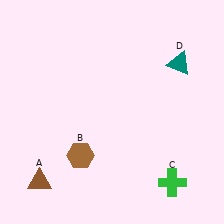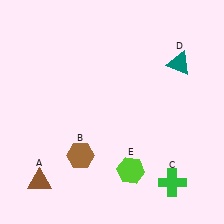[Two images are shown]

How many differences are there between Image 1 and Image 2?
There is 1 difference between the two images.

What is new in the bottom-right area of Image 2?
A lime hexagon (E) was added in the bottom-right area of Image 2.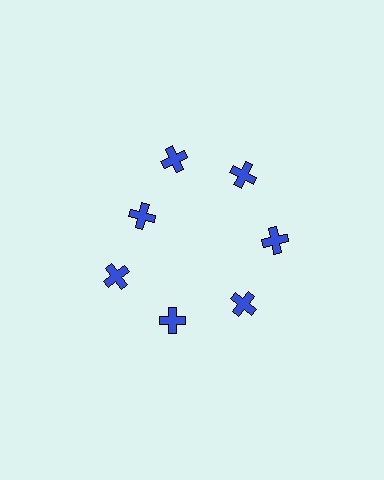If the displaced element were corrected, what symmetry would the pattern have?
It would have 7-fold rotational symmetry — the pattern would map onto itself every 51 degrees.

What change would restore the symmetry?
The symmetry would be restored by moving it outward, back onto the ring so that all 7 crosses sit at equal angles and equal distance from the center.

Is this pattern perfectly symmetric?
No. The 7 blue crosses are arranged in a ring, but one element near the 10 o'clock position is pulled inward toward the center, breaking the 7-fold rotational symmetry.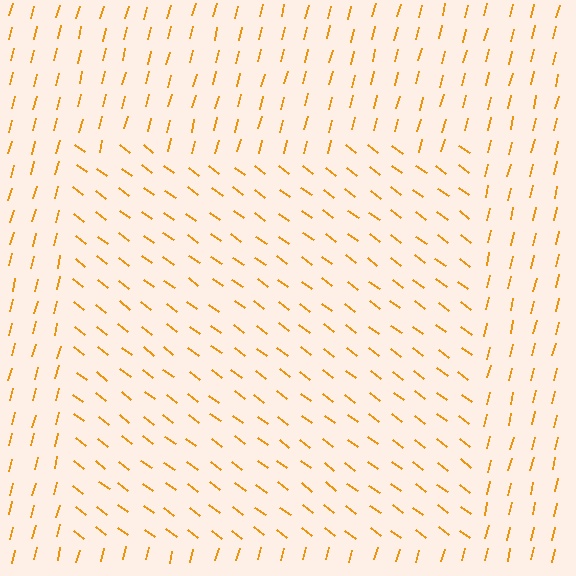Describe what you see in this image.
The image is filled with small orange line segments. A rectangle region in the image has lines oriented differently from the surrounding lines, creating a visible texture boundary.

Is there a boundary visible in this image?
Yes, there is a texture boundary formed by a change in line orientation.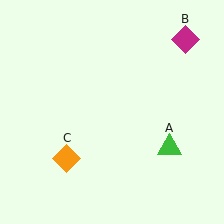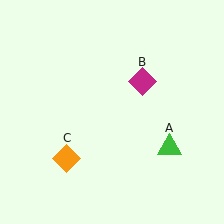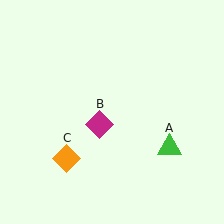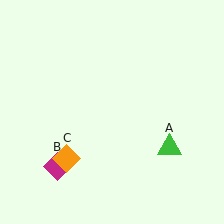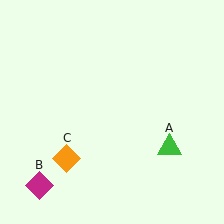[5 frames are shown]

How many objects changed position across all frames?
1 object changed position: magenta diamond (object B).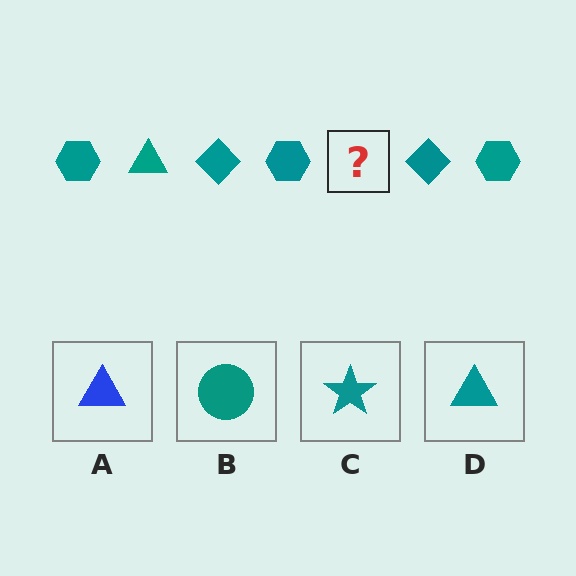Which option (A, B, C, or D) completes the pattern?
D.